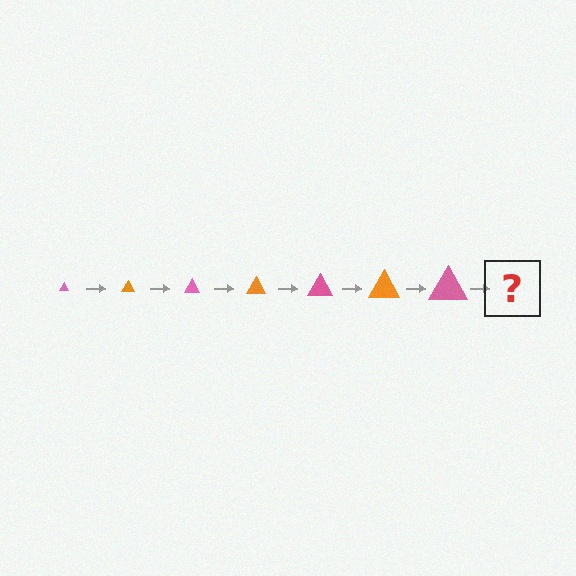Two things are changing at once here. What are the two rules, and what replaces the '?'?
The two rules are that the triangle grows larger each step and the color cycles through pink and orange. The '?' should be an orange triangle, larger than the previous one.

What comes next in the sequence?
The next element should be an orange triangle, larger than the previous one.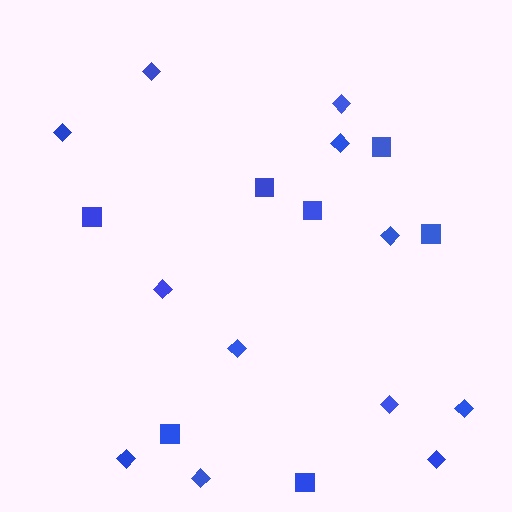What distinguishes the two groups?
There are 2 groups: one group of squares (7) and one group of diamonds (12).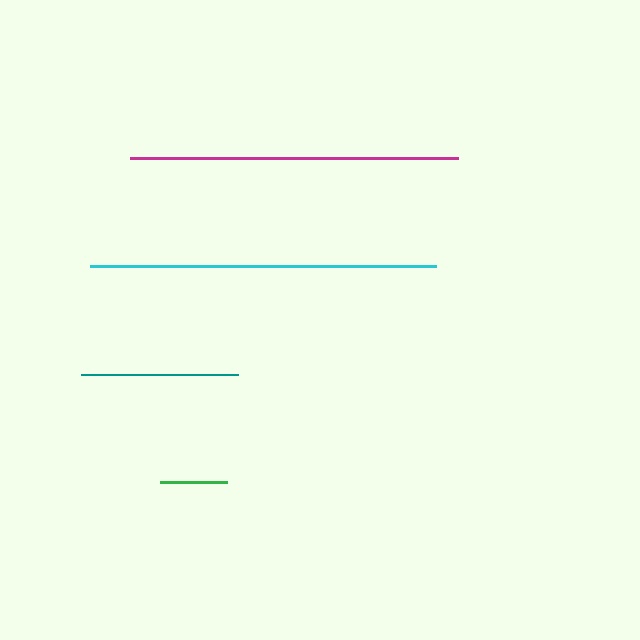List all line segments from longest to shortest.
From longest to shortest: cyan, magenta, teal, green.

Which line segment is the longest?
The cyan line is the longest at approximately 345 pixels.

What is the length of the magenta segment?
The magenta segment is approximately 328 pixels long.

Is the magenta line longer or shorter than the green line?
The magenta line is longer than the green line.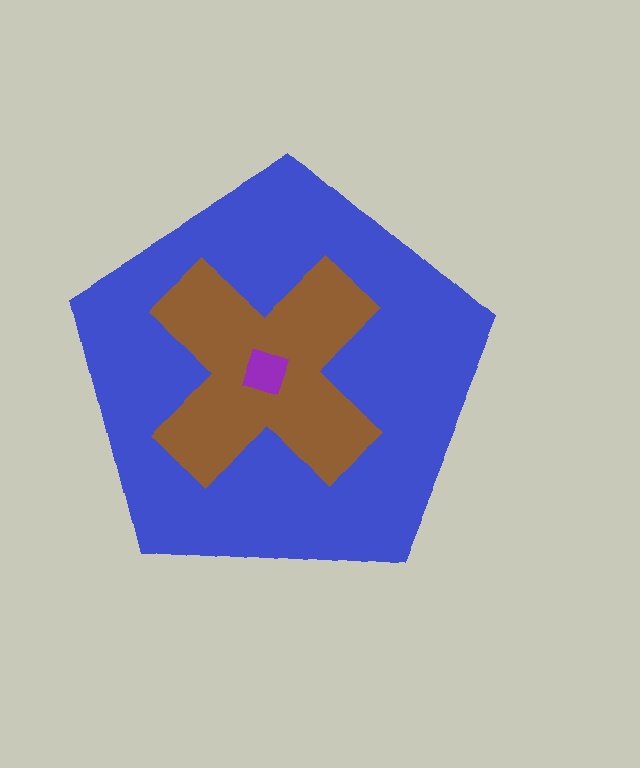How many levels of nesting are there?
3.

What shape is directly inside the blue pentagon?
The brown cross.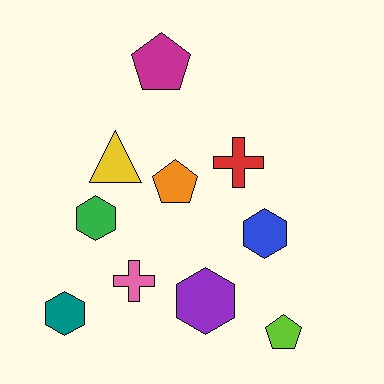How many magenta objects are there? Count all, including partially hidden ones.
There is 1 magenta object.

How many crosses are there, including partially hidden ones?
There are 2 crosses.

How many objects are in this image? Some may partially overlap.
There are 10 objects.